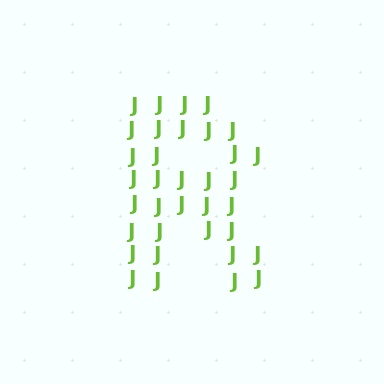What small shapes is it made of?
It is made of small letter J's.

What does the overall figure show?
The overall figure shows the letter R.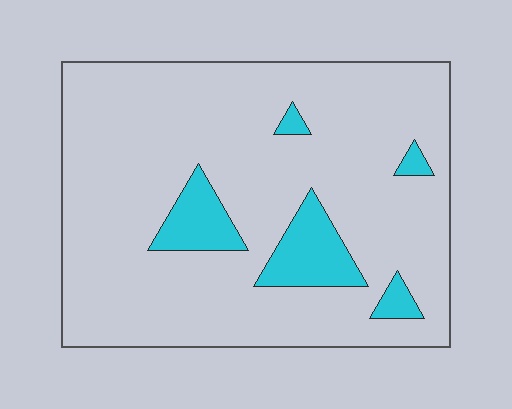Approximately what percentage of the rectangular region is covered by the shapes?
Approximately 10%.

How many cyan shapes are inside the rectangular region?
5.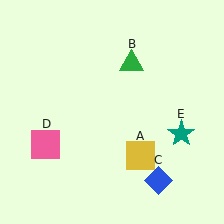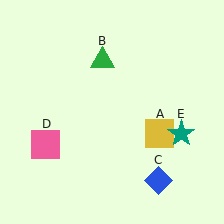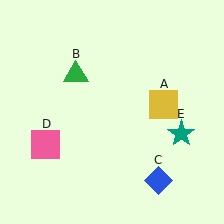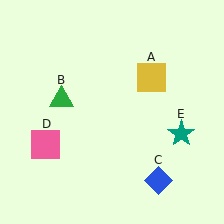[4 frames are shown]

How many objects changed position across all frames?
2 objects changed position: yellow square (object A), green triangle (object B).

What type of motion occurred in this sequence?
The yellow square (object A), green triangle (object B) rotated counterclockwise around the center of the scene.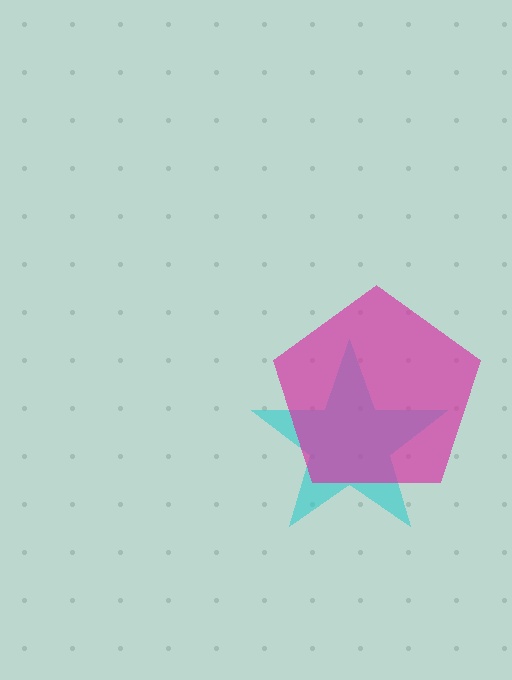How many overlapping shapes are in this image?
There are 2 overlapping shapes in the image.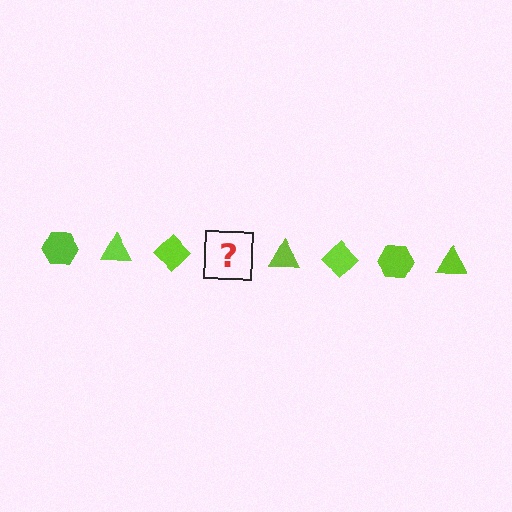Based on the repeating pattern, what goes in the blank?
The blank should be a lime hexagon.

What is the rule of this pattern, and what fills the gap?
The rule is that the pattern cycles through hexagon, triangle, diamond shapes in lime. The gap should be filled with a lime hexagon.